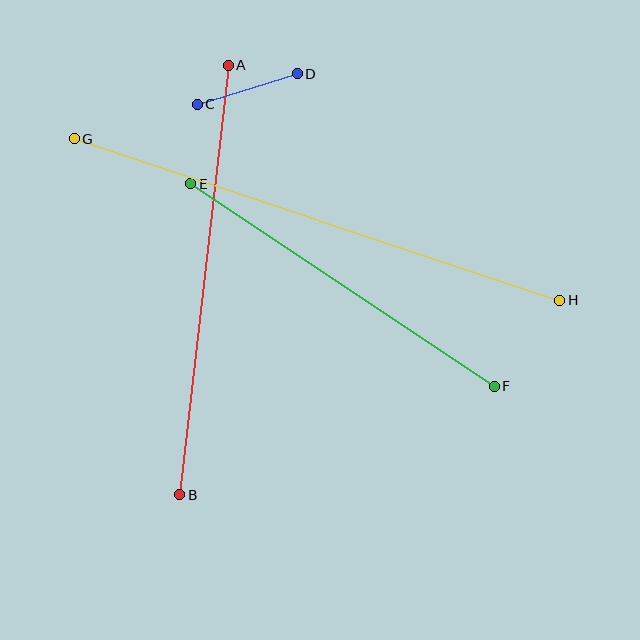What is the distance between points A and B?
The distance is approximately 433 pixels.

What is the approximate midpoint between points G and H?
The midpoint is at approximately (317, 219) pixels.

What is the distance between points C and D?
The distance is approximately 105 pixels.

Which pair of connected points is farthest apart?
Points G and H are farthest apart.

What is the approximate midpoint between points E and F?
The midpoint is at approximately (343, 285) pixels.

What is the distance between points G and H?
The distance is approximately 512 pixels.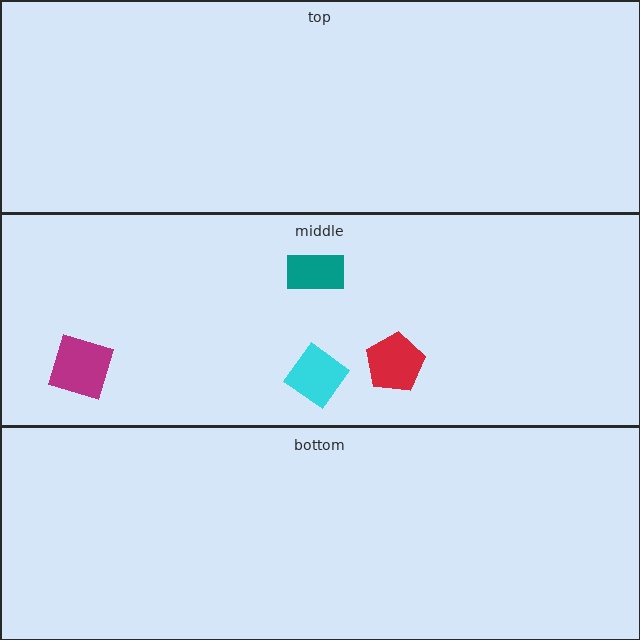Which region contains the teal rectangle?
The middle region.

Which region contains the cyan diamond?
The middle region.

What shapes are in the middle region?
The magenta diamond, the red pentagon, the teal rectangle, the cyan diamond.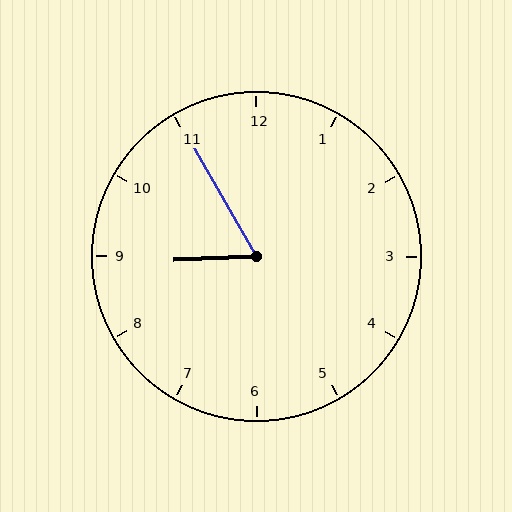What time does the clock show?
8:55.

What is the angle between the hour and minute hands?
Approximately 62 degrees.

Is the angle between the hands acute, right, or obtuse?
It is acute.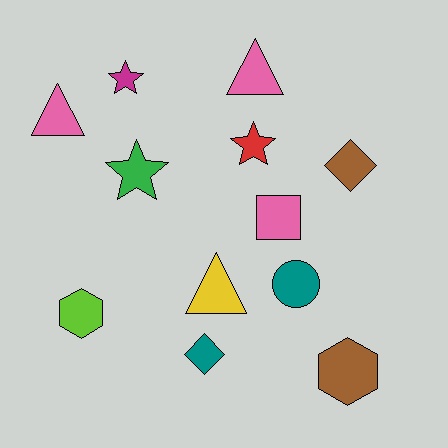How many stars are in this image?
There are 3 stars.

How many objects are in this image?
There are 12 objects.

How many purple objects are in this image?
There are no purple objects.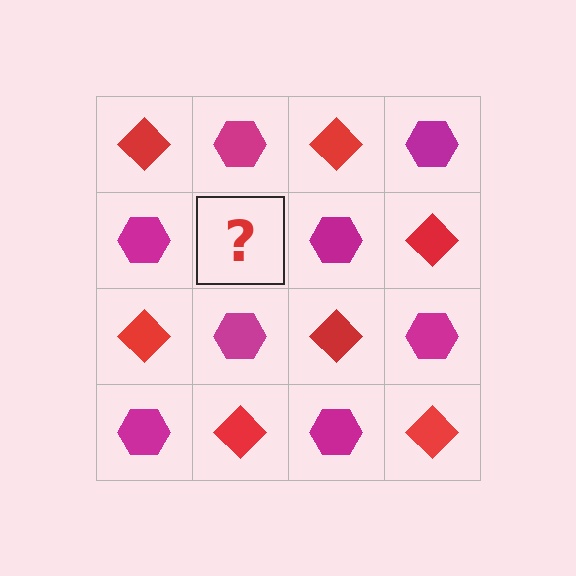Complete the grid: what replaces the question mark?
The question mark should be replaced with a red diamond.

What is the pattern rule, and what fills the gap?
The rule is that it alternates red diamond and magenta hexagon in a checkerboard pattern. The gap should be filled with a red diamond.